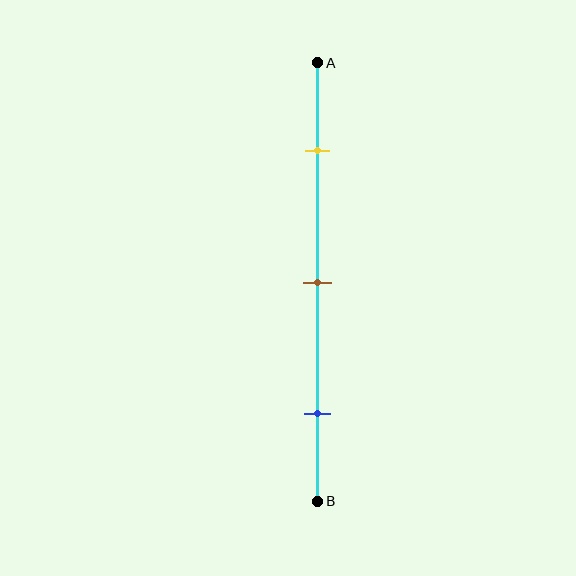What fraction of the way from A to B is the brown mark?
The brown mark is approximately 50% (0.5) of the way from A to B.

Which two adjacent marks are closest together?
The yellow and brown marks are the closest adjacent pair.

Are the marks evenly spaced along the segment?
Yes, the marks are approximately evenly spaced.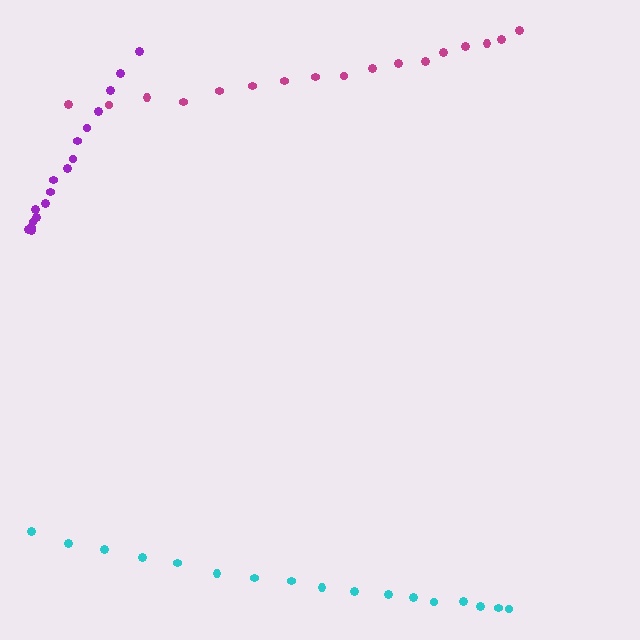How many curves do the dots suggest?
There are 3 distinct paths.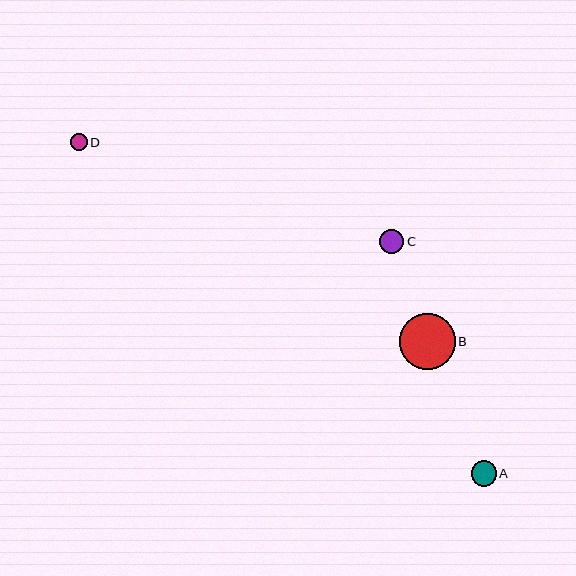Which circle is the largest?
Circle B is the largest with a size of approximately 56 pixels.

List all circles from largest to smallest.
From largest to smallest: B, A, C, D.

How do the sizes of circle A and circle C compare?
Circle A and circle C are approximately the same size.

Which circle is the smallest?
Circle D is the smallest with a size of approximately 17 pixels.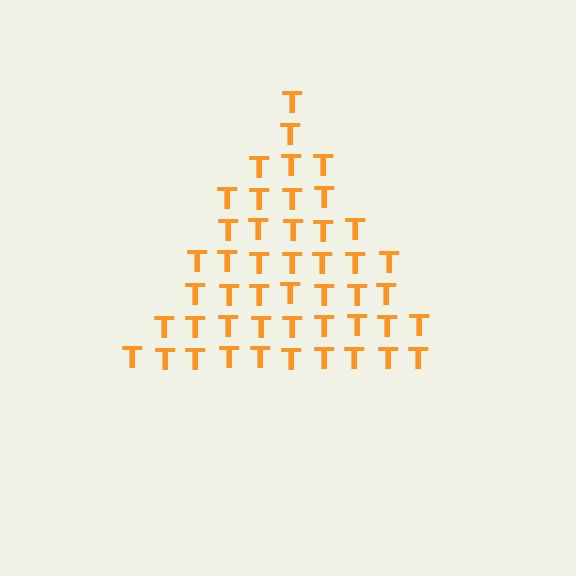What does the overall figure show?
The overall figure shows a triangle.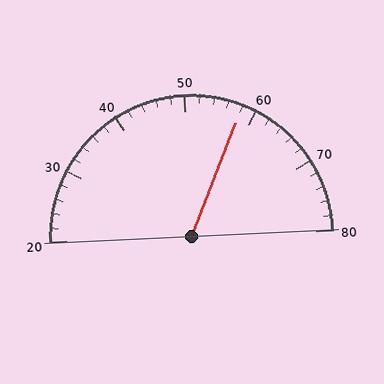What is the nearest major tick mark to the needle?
The nearest major tick mark is 60.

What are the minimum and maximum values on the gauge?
The gauge ranges from 20 to 80.